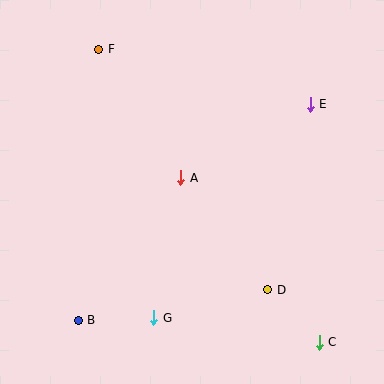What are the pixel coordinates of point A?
Point A is at (181, 178).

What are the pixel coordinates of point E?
Point E is at (310, 104).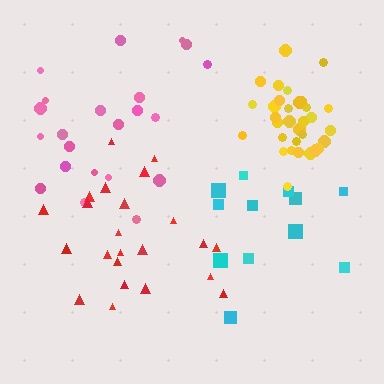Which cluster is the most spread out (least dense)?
Pink.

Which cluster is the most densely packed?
Yellow.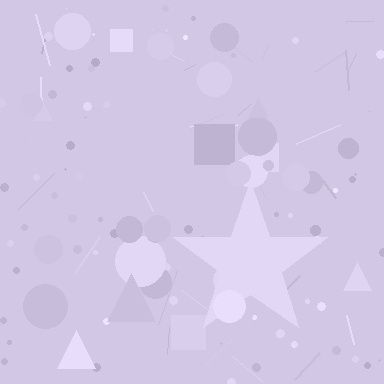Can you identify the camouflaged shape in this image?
The camouflaged shape is a star.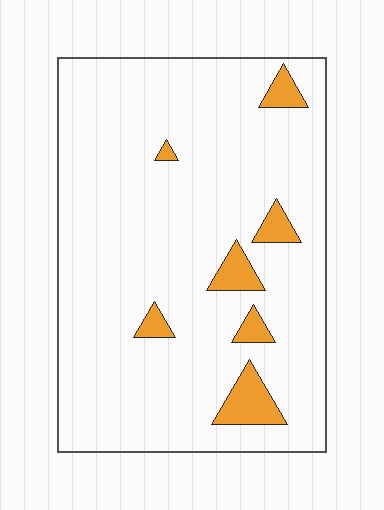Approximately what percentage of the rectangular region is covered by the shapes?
Approximately 10%.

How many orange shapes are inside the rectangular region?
7.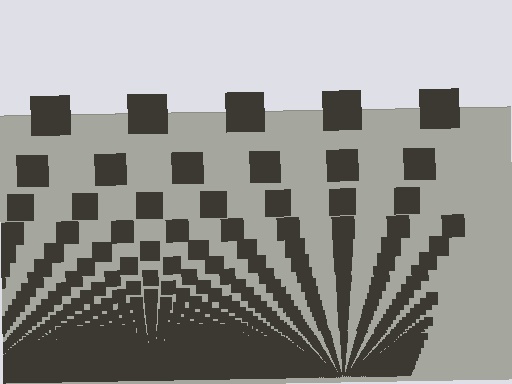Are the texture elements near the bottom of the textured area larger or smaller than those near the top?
Smaller. The gradient is inverted — elements near the bottom are smaller and denser.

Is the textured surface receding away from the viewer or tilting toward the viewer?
The surface appears to tilt toward the viewer. Texture elements get larger and sparser toward the top.